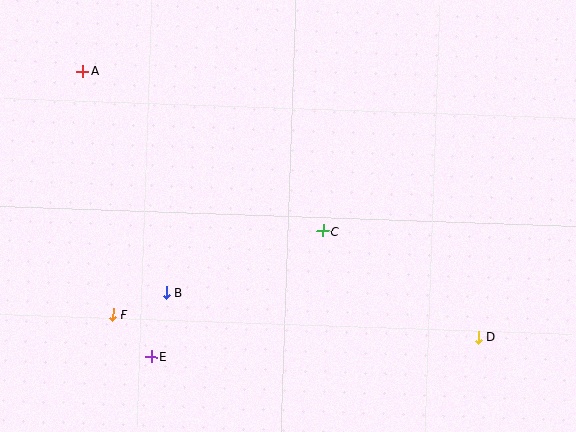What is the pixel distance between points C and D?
The distance between C and D is 188 pixels.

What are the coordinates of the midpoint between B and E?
The midpoint between B and E is at (159, 325).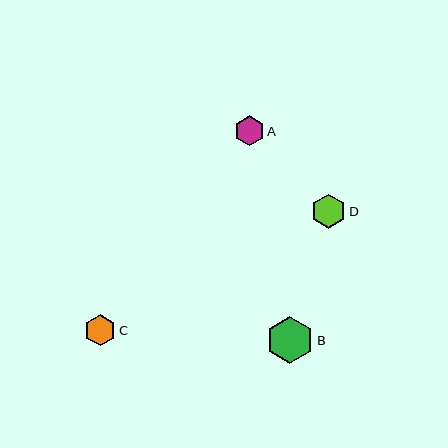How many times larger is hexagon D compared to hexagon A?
Hexagon D is approximately 1.1 times the size of hexagon A.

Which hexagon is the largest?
Hexagon B is the largest with a size of approximately 47 pixels.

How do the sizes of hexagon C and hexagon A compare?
Hexagon C and hexagon A are approximately the same size.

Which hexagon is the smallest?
Hexagon A is the smallest with a size of approximately 30 pixels.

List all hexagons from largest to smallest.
From largest to smallest: B, D, C, A.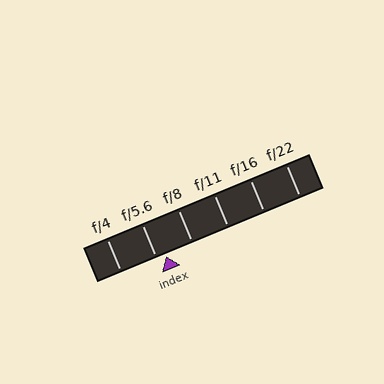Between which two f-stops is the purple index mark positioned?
The index mark is between f/5.6 and f/8.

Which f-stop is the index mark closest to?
The index mark is closest to f/5.6.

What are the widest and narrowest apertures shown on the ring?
The widest aperture shown is f/4 and the narrowest is f/22.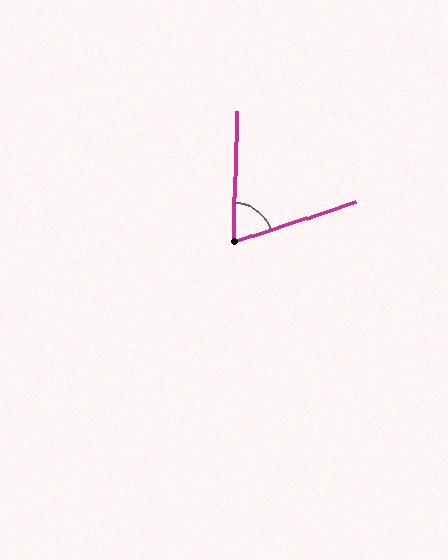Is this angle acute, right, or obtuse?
It is acute.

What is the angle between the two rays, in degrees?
Approximately 71 degrees.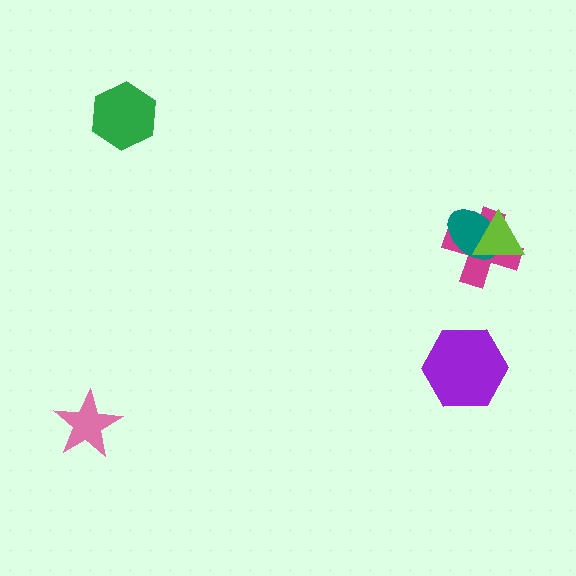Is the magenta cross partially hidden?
Yes, it is partially covered by another shape.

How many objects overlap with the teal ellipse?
2 objects overlap with the teal ellipse.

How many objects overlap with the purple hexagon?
0 objects overlap with the purple hexagon.